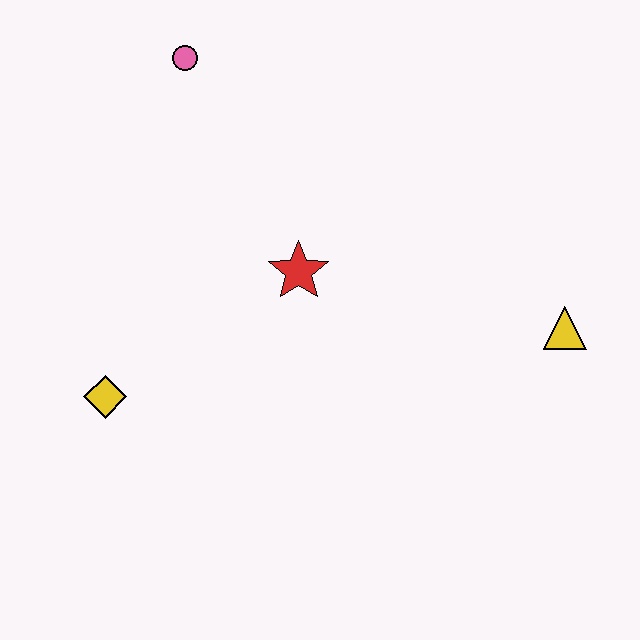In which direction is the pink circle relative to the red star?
The pink circle is above the red star.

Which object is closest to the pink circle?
The red star is closest to the pink circle.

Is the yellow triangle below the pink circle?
Yes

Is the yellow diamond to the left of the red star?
Yes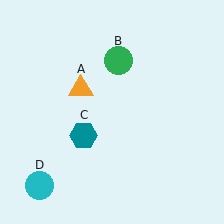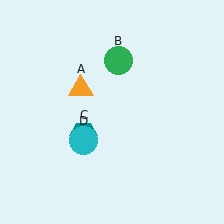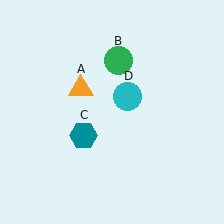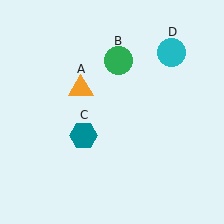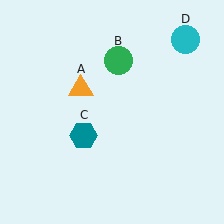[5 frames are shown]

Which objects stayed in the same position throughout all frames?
Orange triangle (object A) and green circle (object B) and teal hexagon (object C) remained stationary.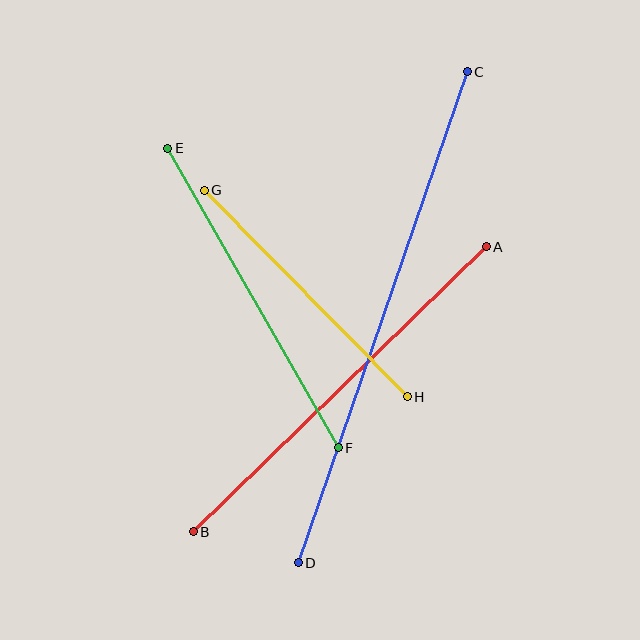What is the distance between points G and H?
The distance is approximately 289 pixels.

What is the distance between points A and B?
The distance is approximately 409 pixels.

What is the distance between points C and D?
The distance is approximately 519 pixels.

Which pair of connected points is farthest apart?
Points C and D are farthest apart.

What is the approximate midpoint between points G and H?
The midpoint is at approximately (306, 293) pixels.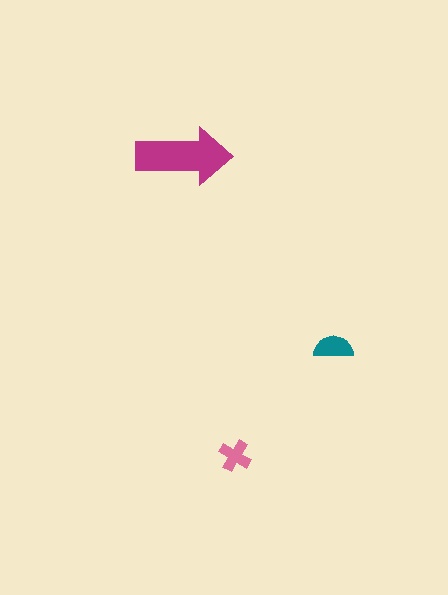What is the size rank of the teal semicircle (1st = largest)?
2nd.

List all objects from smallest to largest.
The pink cross, the teal semicircle, the magenta arrow.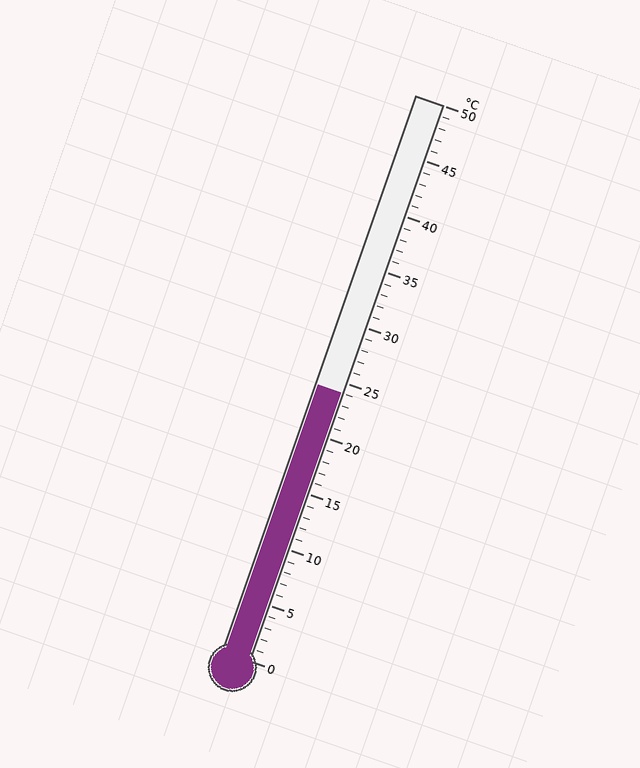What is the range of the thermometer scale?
The thermometer scale ranges from 0°C to 50°C.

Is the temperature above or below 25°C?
The temperature is below 25°C.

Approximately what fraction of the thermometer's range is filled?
The thermometer is filled to approximately 50% of its range.